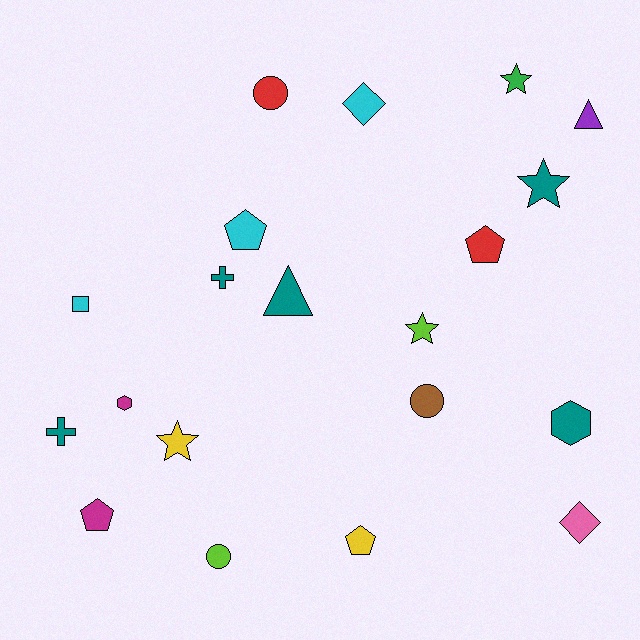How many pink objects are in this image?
There is 1 pink object.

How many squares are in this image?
There is 1 square.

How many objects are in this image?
There are 20 objects.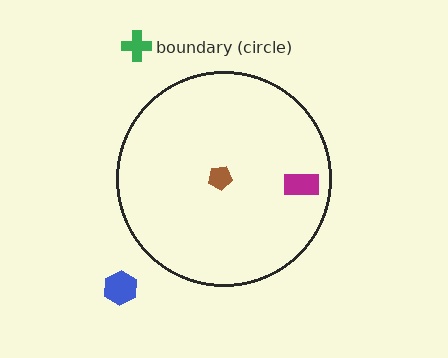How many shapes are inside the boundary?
2 inside, 2 outside.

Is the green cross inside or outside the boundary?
Outside.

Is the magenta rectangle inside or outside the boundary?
Inside.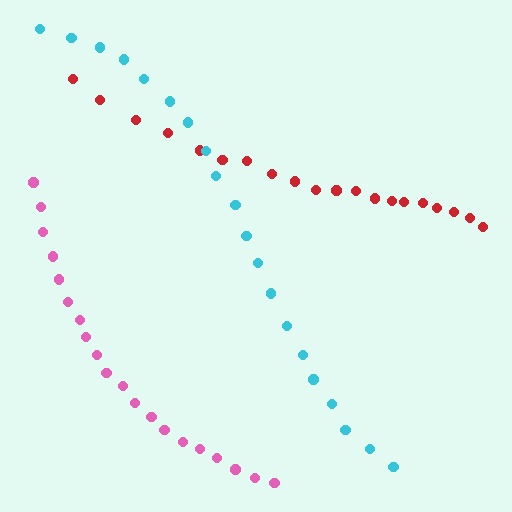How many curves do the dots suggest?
There are 3 distinct paths.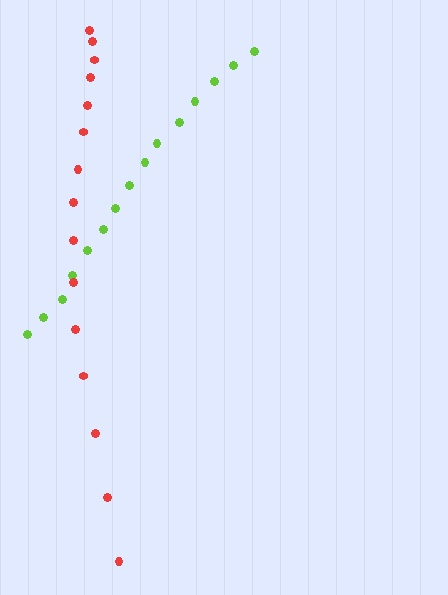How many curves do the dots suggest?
There are 2 distinct paths.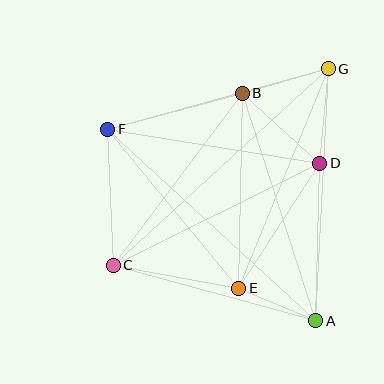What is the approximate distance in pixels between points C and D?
The distance between C and D is approximately 230 pixels.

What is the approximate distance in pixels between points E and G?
The distance between E and G is approximately 237 pixels.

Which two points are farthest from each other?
Points C and G are farthest from each other.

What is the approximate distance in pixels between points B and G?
The distance between B and G is approximately 90 pixels.